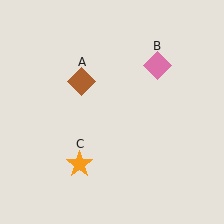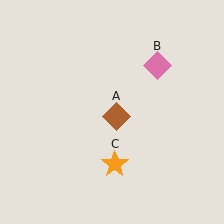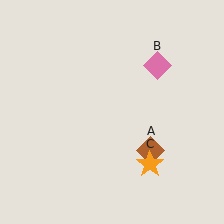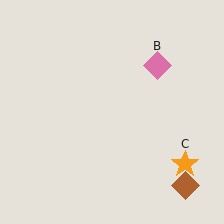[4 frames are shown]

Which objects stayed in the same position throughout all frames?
Pink diamond (object B) remained stationary.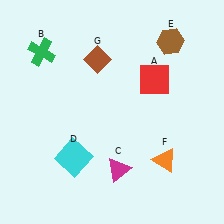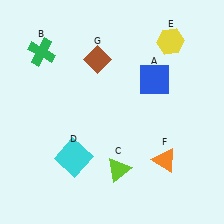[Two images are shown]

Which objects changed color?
A changed from red to blue. C changed from magenta to lime. E changed from brown to yellow.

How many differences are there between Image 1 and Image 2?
There are 3 differences between the two images.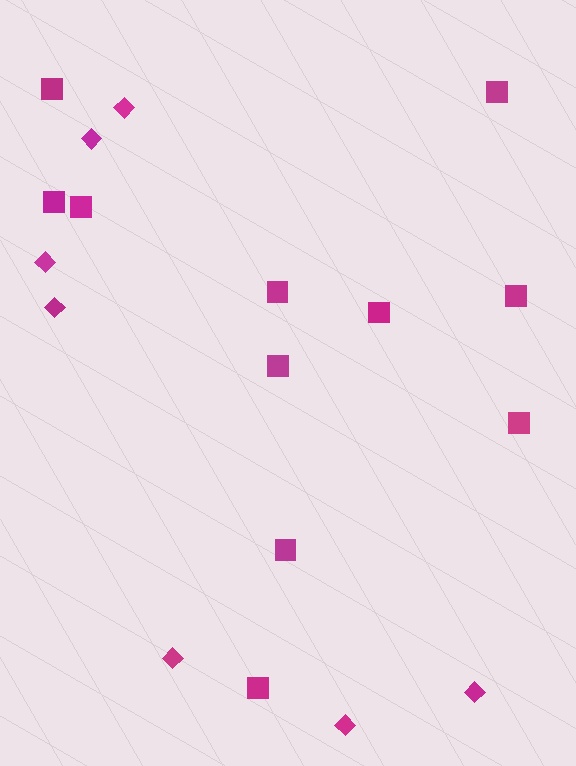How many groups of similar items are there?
There are 2 groups: one group of diamonds (7) and one group of squares (11).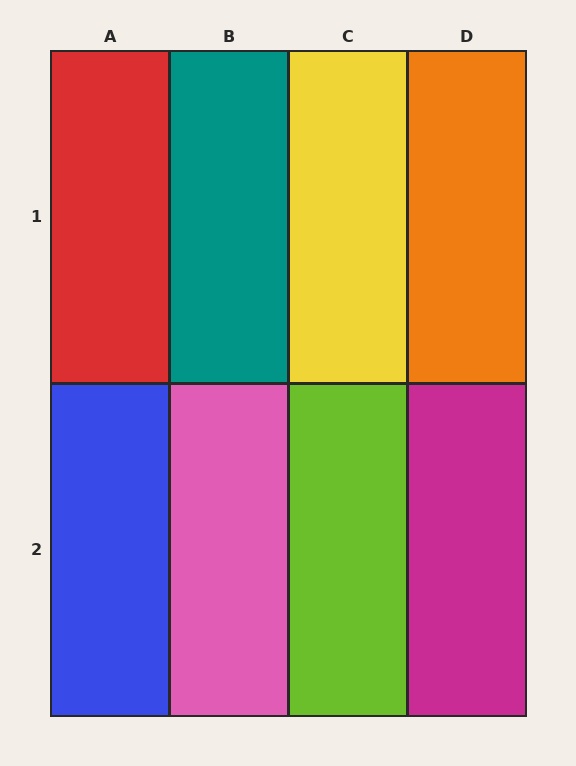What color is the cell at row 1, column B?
Teal.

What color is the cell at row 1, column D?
Orange.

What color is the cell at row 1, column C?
Yellow.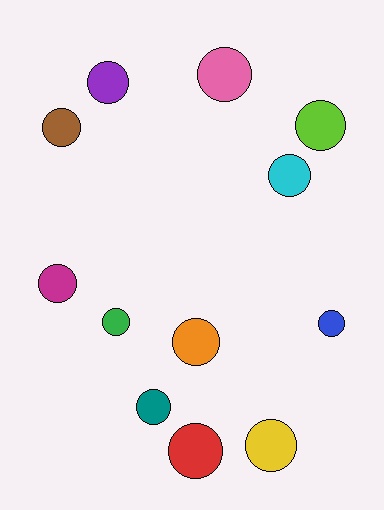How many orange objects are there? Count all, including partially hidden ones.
There is 1 orange object.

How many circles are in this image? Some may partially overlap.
There are 12 circles.